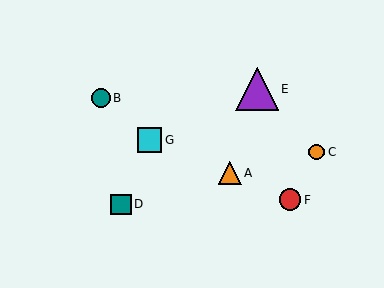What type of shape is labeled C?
Shape C is an orange circle.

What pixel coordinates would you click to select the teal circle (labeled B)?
Click at (101, 98) to select the teal circle B.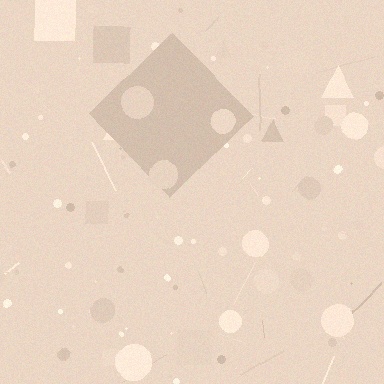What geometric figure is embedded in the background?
A diamond is embedded in the background.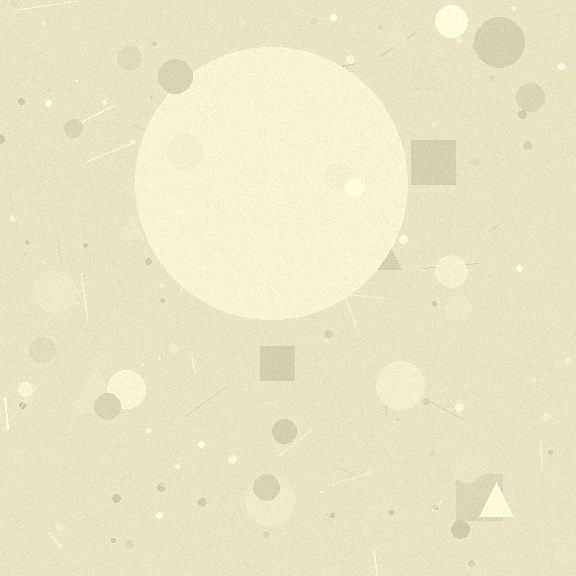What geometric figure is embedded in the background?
A circle is embedded in the background.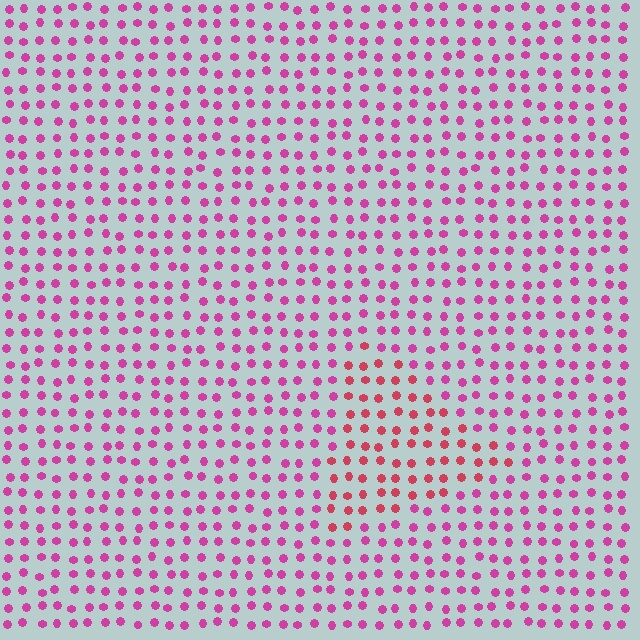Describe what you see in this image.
The image is filled with small magenta elements in a uniform arrangement. A triangle-shaped region is visible where the elements are tinted to a slightly different hue, forming a subtle color boundary.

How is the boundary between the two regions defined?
The boundary is defined purely by a slight shift in hue (about 31 degrees). Spacing, size, and orientation are identical on both sides.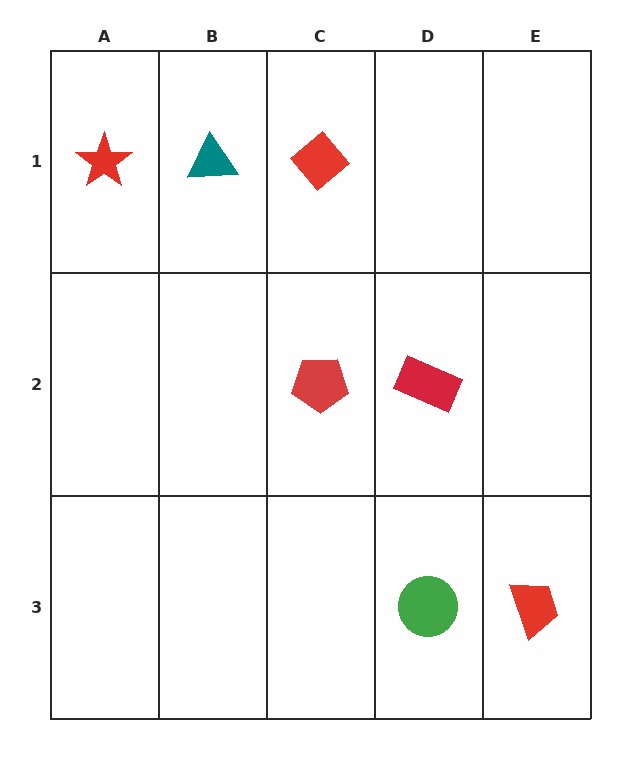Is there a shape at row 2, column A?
No, that cell is empty.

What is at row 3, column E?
A red trapezoid.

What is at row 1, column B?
A teal triangle.